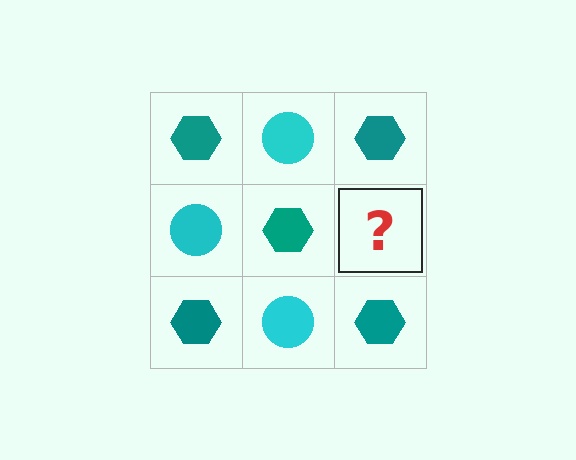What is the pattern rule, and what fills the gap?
The rule is that it alternates teal hexagon and cyan circle in a checkerboard pattern. The gap should be filled with a cyan circle.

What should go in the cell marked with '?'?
The missing cell should contain a cyan circle.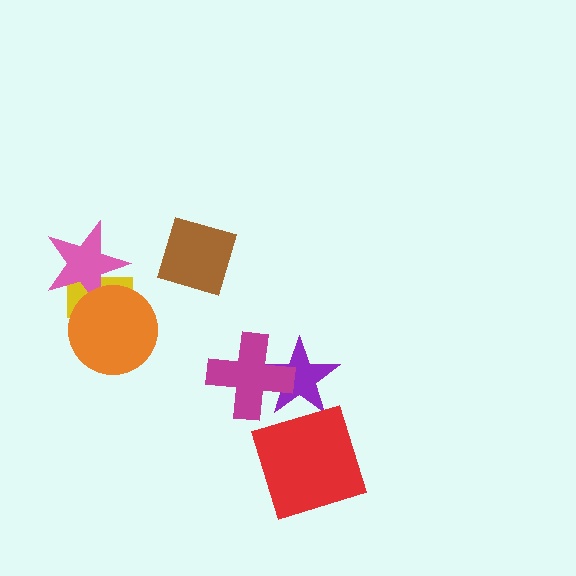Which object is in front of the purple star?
The magenta cross is in front of the purple star.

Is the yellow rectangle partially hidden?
Yes, it is partially covered by another shape.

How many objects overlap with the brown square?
0 objects overlap with the brown square.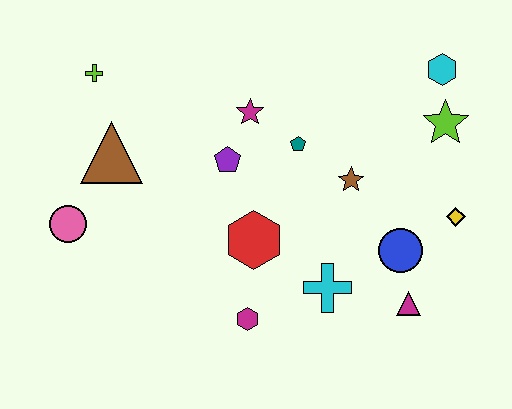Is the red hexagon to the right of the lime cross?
Yes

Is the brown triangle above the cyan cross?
Yes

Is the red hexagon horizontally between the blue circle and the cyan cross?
No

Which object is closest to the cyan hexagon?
The lime star is closest to the cyan hexagon.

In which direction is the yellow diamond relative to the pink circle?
The yellow diamond is to the right of the pink circle.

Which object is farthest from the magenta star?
The magenta triangle is farthest from the magenta star.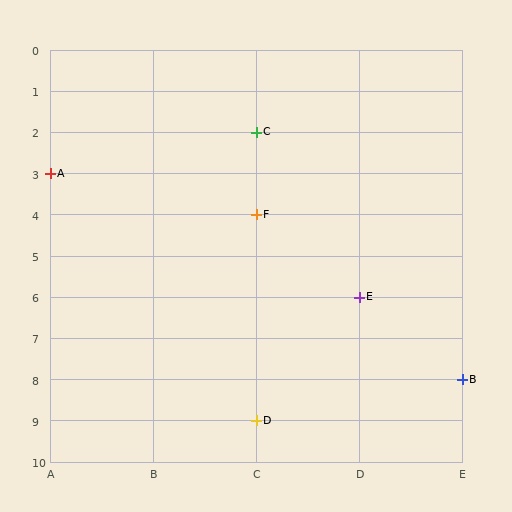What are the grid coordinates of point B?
Point B is at grid coordinates (E, 8).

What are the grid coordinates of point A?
Point A is at grid coordinates (A, 3).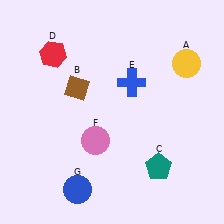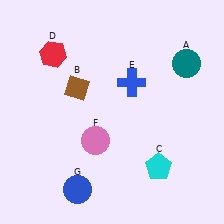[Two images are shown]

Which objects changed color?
A changed from yellow to teal. C changed from teal to cyan.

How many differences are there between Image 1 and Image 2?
There are 2 differences between the two images.